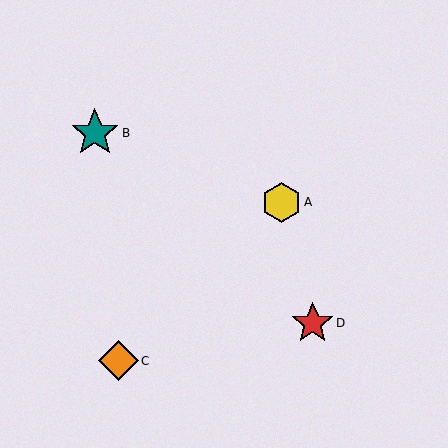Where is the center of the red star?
The center of the red star is at (313, 323).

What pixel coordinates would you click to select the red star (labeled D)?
Click at (313, 323) to select the red star D.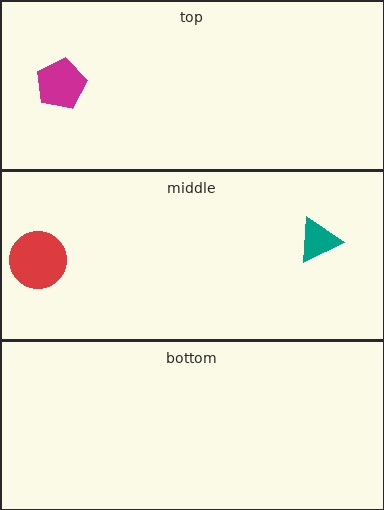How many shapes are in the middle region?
2.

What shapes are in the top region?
The magenta pentagon.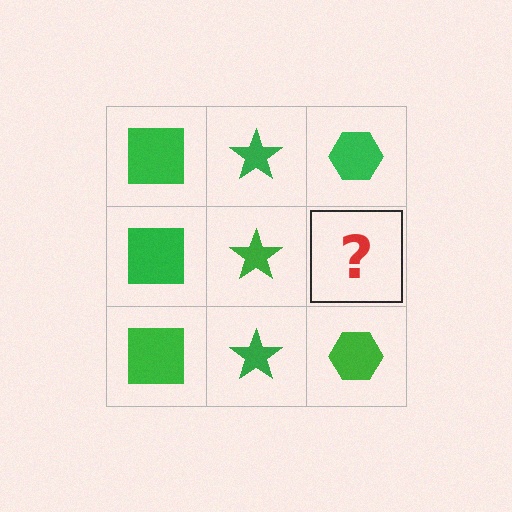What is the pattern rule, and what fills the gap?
The rule is that each column has a consistent shape. The gap should be filled with a green hexagon.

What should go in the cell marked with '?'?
The missing cell should contain a green hexagon.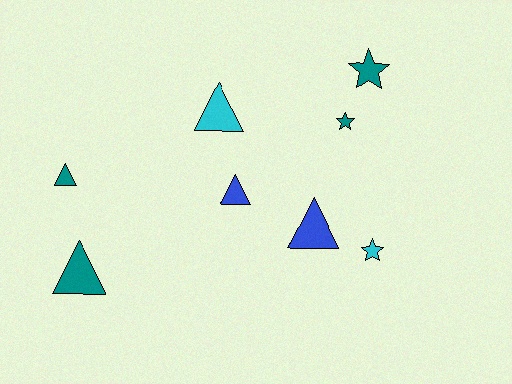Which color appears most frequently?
Teal, with 4 objects.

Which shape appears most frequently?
Triangle, with 5 objects.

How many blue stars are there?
There are no blue stars.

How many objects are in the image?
There are 8 objects.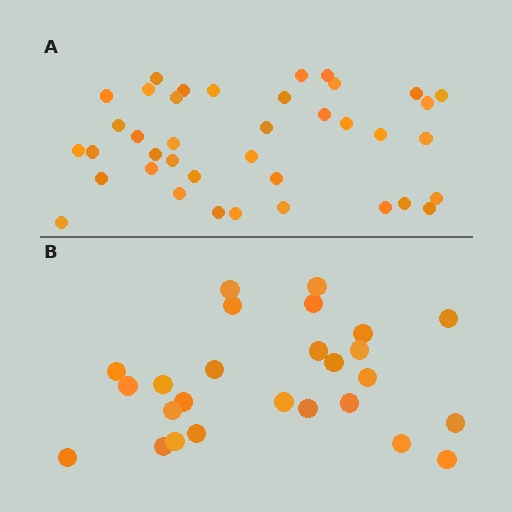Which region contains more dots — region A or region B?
Region A (the top region) has more dots.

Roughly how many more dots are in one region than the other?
Region A has approximately 15 more dots than region B.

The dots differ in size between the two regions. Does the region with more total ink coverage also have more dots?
No. Region B has more total ink coverage because its dots are larger, but region A actually contains more individual dots. Total area can be misleading — the number of items is what matters here.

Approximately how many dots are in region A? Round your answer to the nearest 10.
About 40 dots. (The exact count is 39, which rounds to 40.)